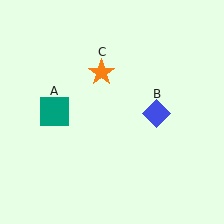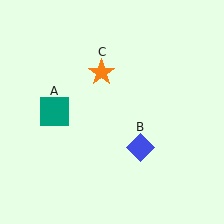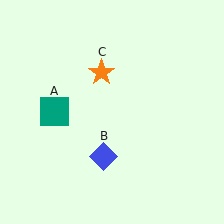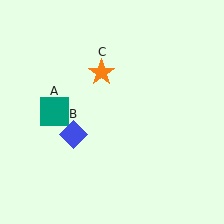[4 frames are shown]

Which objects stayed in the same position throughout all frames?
Teal square (object A) and orange star (object C) remained stationary.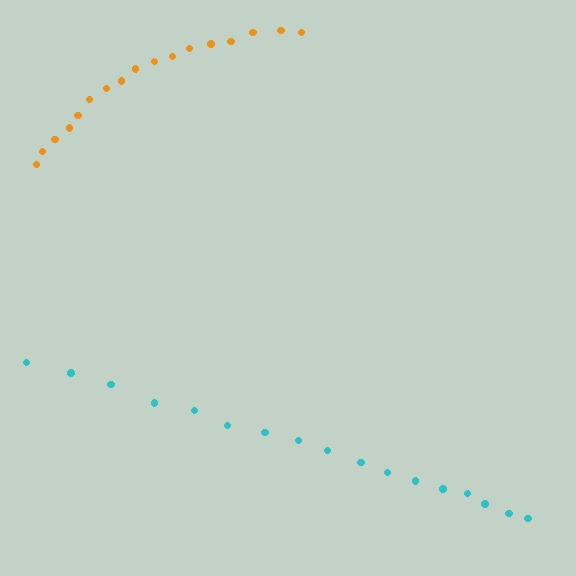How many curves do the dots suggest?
There are 2 distinct paths.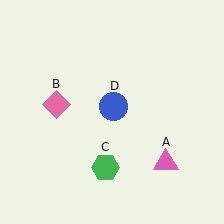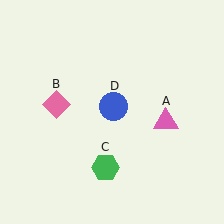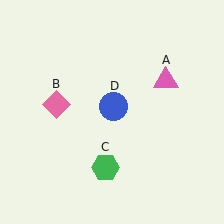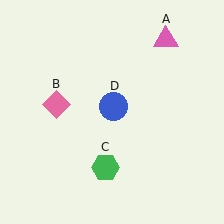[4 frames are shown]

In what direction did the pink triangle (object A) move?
The pink triangle (object A) moved up.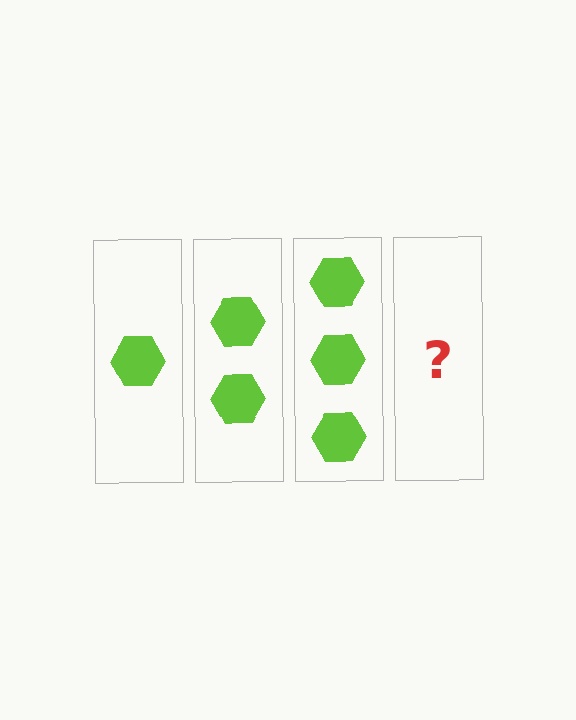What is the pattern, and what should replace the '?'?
The pattern is that each step adds one more hexagon. The '?' should be 4 hexagons.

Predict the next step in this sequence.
The next step is 4 hexagons.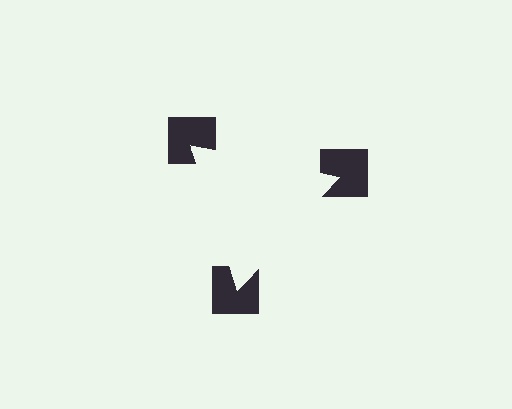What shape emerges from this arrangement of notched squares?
An illusory triangle — its edges are inferred from the aligned wedge cuts in the notched squares, not physically drawn.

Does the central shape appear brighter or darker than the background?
It typically appears slightly brighter than the background, even though no actual brightness change is drawn.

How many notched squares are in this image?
There are 3 — one at each vertex of the illusory triangle.